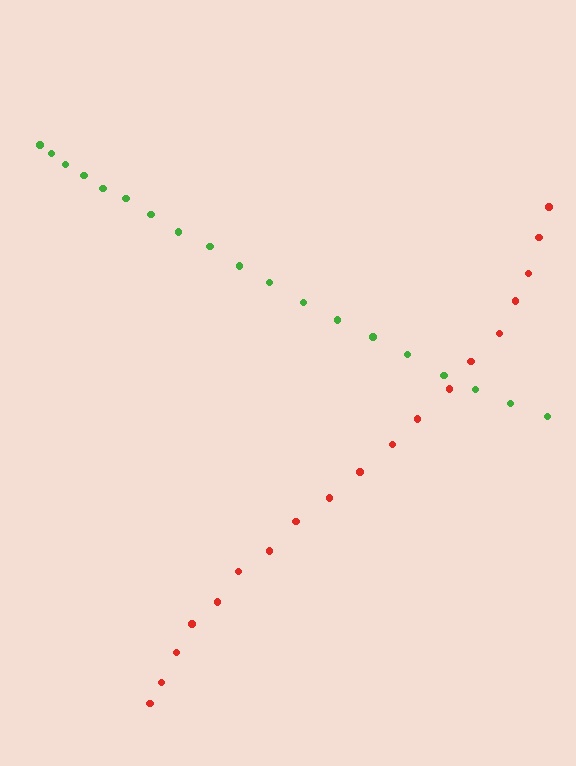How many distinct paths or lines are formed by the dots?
There are 2 distinct paths.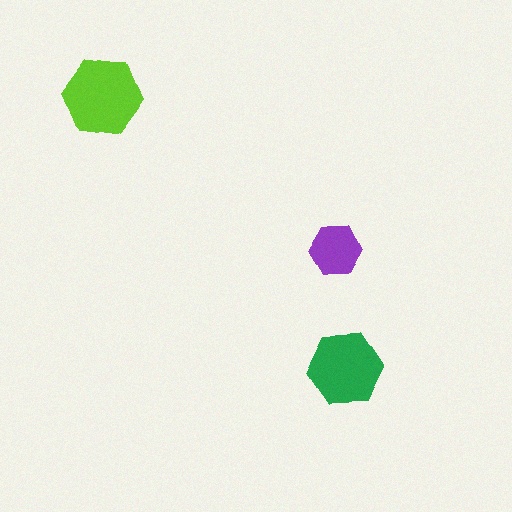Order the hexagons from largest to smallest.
the lime one, the green one, the purple one.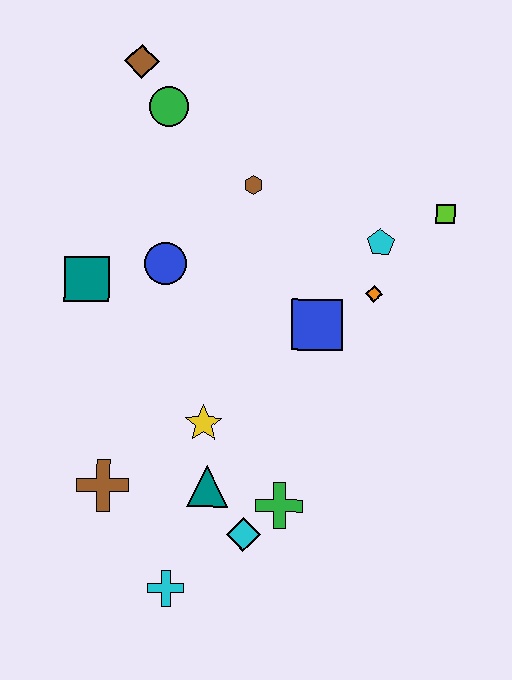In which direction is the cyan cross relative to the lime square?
The cyan cross is below the lime square.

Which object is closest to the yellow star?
The teal triangle is closest to the yellow star.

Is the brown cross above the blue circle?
No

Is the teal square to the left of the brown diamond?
Yes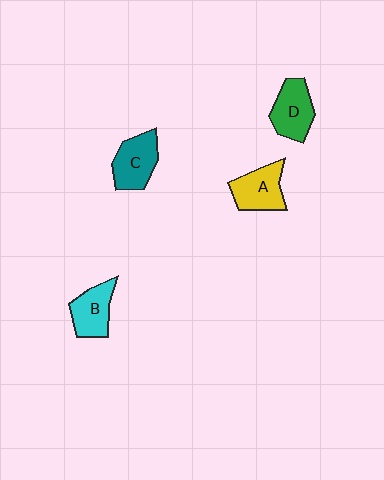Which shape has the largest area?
Shape D (green).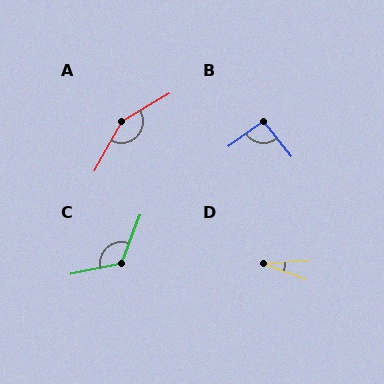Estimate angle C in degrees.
Approximately 122 degrees.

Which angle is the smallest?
D, at approximately 24 degrees.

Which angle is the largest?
A, at approximately 150 degrees.